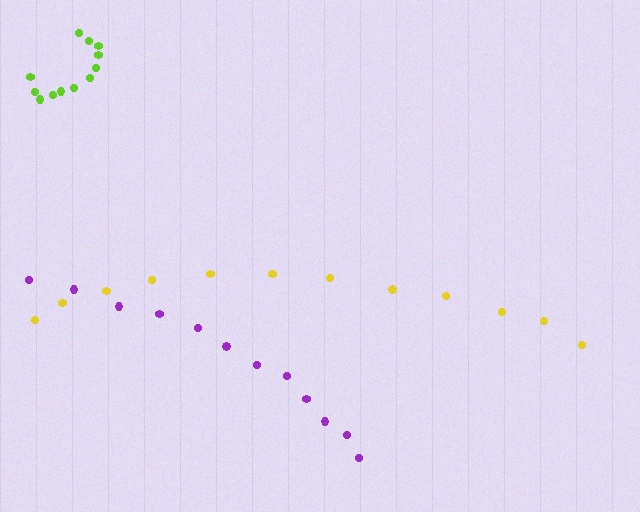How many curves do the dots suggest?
There are 3 distinct paths.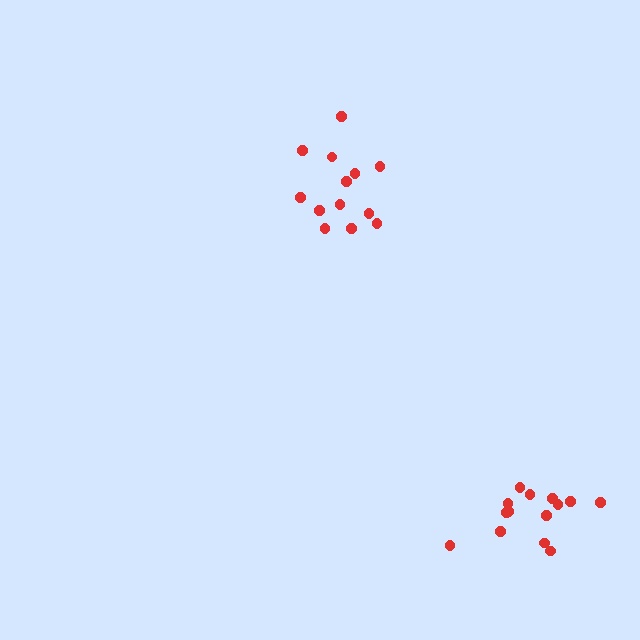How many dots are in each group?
Group 1: 13 dots, Group 2: 14 dots (27 total).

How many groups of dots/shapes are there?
There are 2 groups.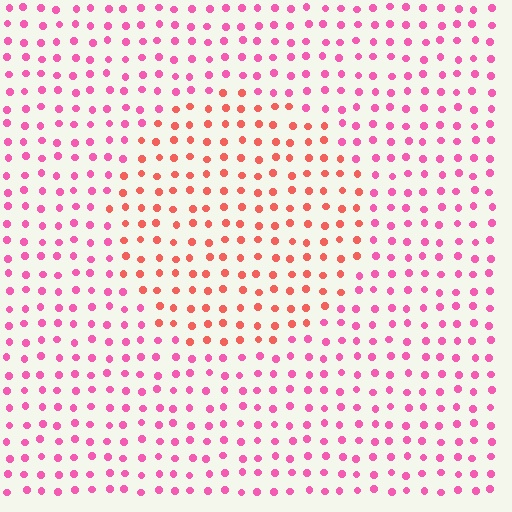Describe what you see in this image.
The image is filled with small pink elements in a uniform arrangement. A circle-shaped region is visible where the elements are tinted to a slightly different hue, forming a subtle color boundary.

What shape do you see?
I see a circle.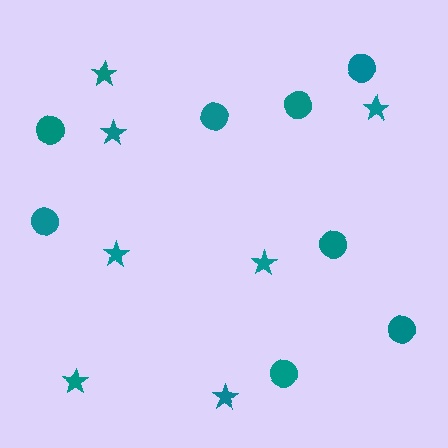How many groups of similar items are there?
There are 2 groups: one group of circles (8) and one group of stars (7).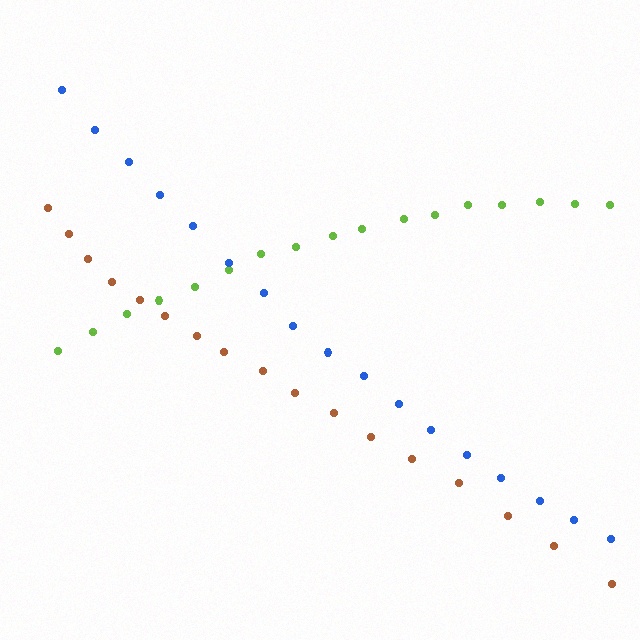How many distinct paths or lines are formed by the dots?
There are 3 distinct paths.